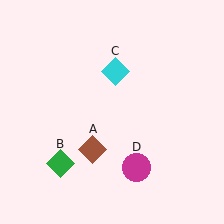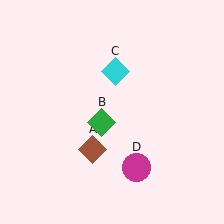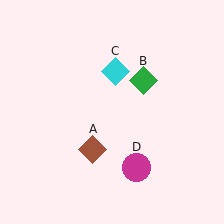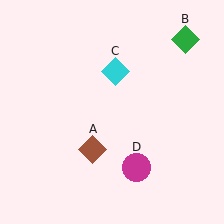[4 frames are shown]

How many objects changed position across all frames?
1 object changed position: green diamond (object B).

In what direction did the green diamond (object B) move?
The green diamond (object B) moved up and to the right.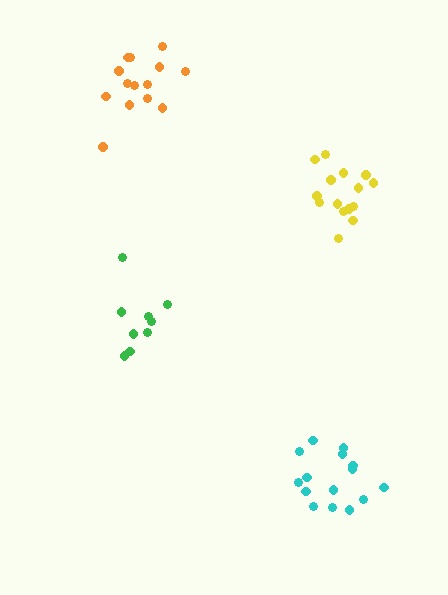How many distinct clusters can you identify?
There are 4 distinct clusters.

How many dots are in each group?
Group 1: 15 dots, Group 2: 14 dots, Group 3: 15 dots, Group 4: 9 dots (53 total).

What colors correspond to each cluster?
The clusters are colored: cyan, orange, yellow, green.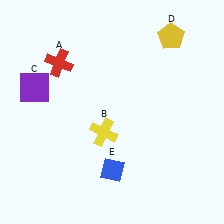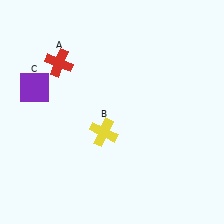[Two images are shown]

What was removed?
The yellow pentagon (D), the blue diamond (E) were removed in Image 2.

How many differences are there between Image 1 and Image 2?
There are 2 differences between the two images.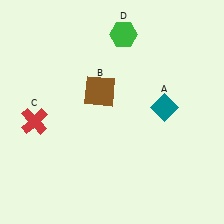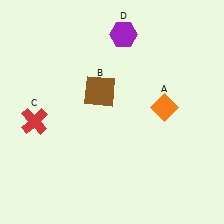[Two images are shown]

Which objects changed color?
A changed from teal to orange. D changed from green to purple.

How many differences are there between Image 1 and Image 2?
There are 2 differences between the two images.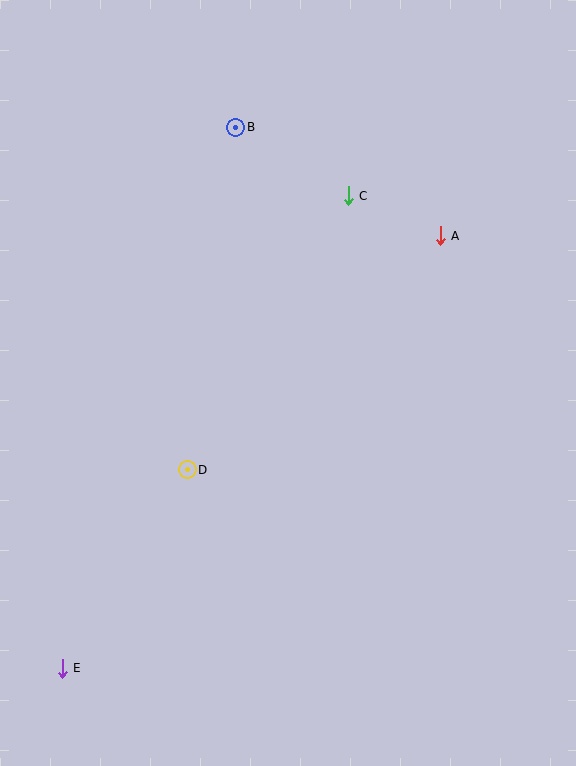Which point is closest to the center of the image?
Point D at (187, 470) is closest to the center.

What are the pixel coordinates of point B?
Point B is at (236, 127).